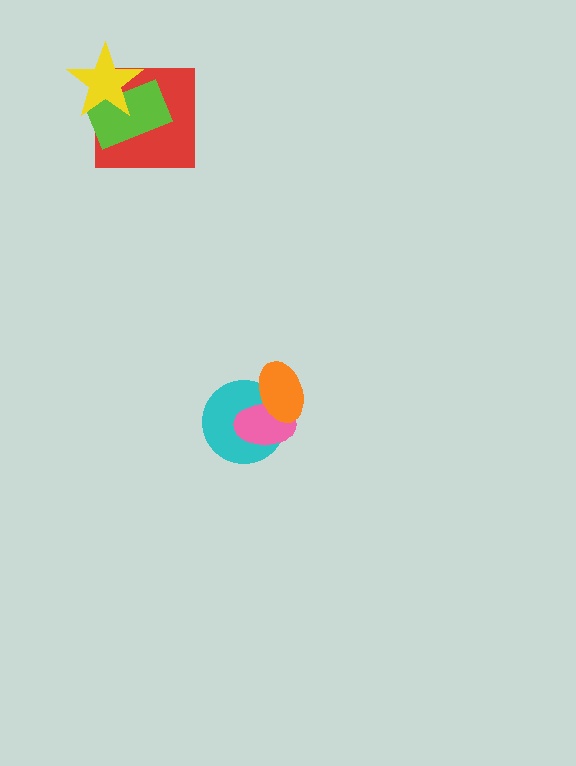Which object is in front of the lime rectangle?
The yellow star is in front of the lime rectangle.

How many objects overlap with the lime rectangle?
2 objects overlap with the lime rectangle.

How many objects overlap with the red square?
2 objects overlap with the red square.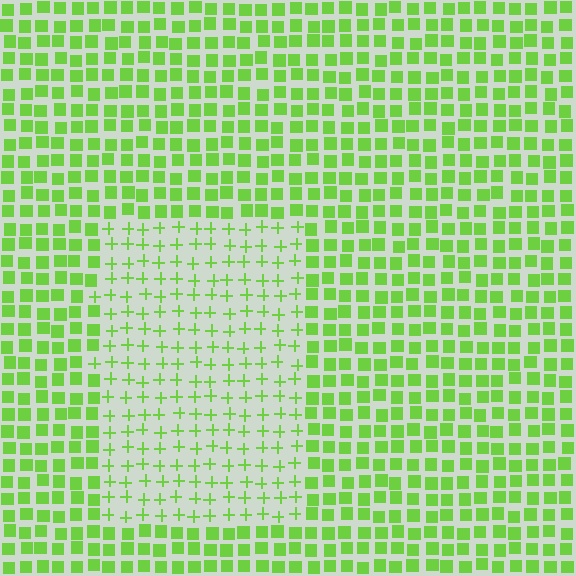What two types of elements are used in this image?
The image uses plus signs inside the rectangle region and squares outside it.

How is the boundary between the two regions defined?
The boundary is defined by a change in element shape: plus signs inside vs. squares outside. All elements share the same color and spacing.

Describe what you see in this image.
The image is filled with small lime elements arranged in a uniform grid. A rectangle-shaped region contains plus signs, while the surrounding area contains squares. The boundary is defined purely by the change in element shape.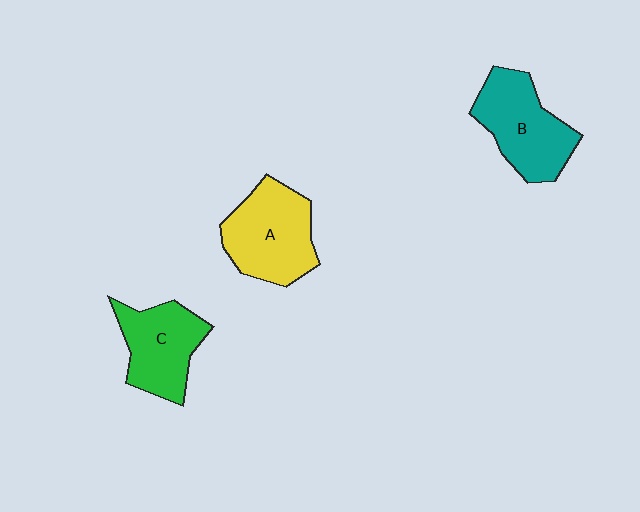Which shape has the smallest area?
Shape C (green).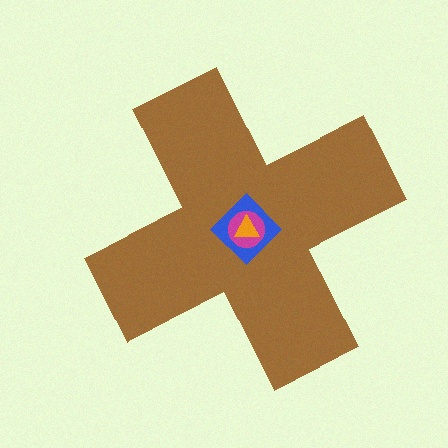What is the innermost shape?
The orange triangle.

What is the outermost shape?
The brown cross.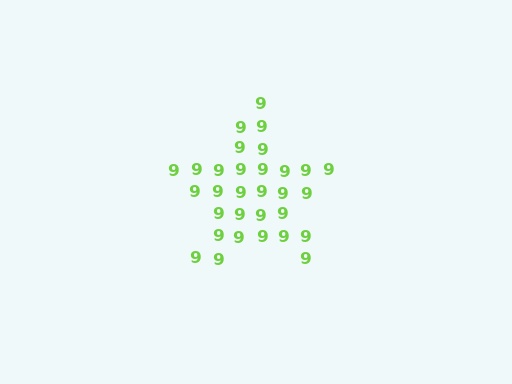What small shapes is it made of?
It is made of small digit 9's.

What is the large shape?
The large shape is a star.